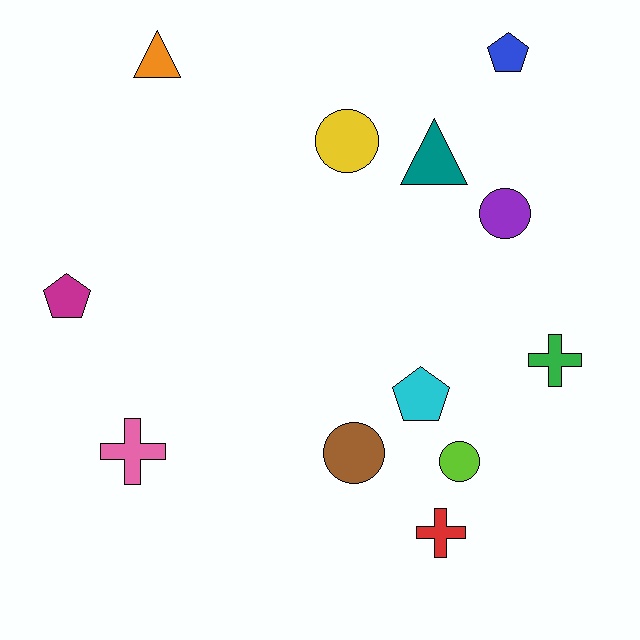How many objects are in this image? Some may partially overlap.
There are 12 objects.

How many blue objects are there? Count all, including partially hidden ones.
There is 1 blue object.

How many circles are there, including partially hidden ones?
There are 4 circles.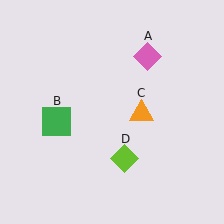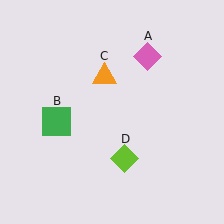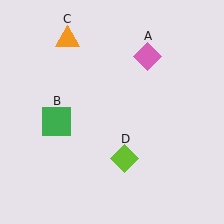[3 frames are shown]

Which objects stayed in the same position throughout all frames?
Pink diamond (object A) and green square (object B) and lime diamond (object D) remained stationary.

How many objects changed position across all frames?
1 object changed position: orange triangle (object C).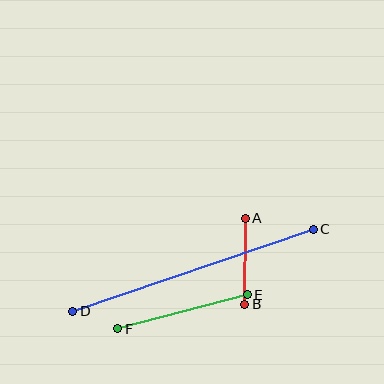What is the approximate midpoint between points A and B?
The midpoint is at approximately (245, 261) pixels.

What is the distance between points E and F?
The distance is approximately 134 pixels.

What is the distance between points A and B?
The distance is approximately 86 pixels.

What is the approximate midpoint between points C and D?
The midpoint is at approximately (193, 270) pixels.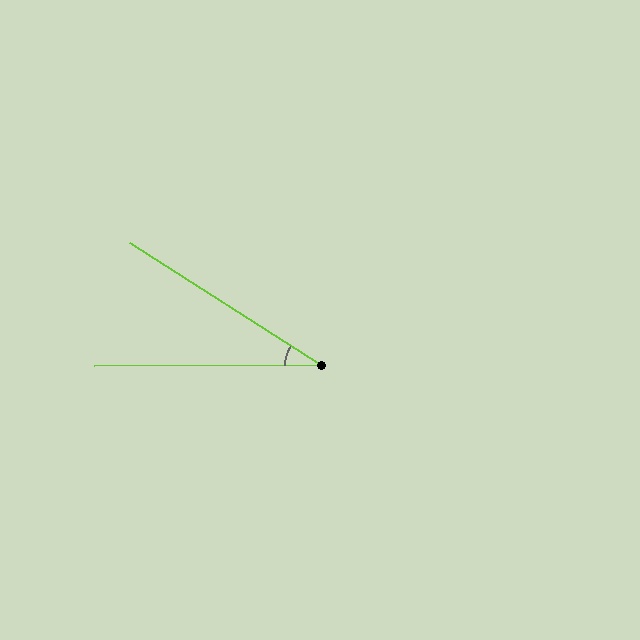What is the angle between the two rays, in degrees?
Approximately 33 degrees.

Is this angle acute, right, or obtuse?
It is acute.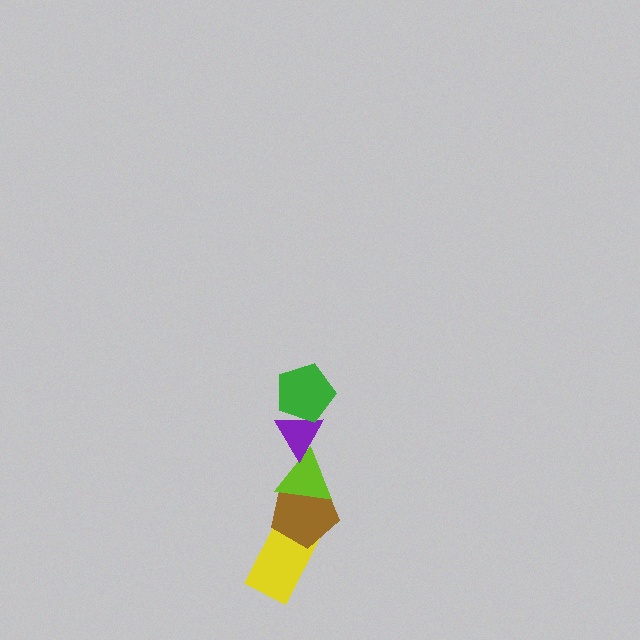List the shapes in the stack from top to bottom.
From top to bottom: the green pentagon, the purple triangle, the lime triangle, the brown pentagon, the yellow rectangle.